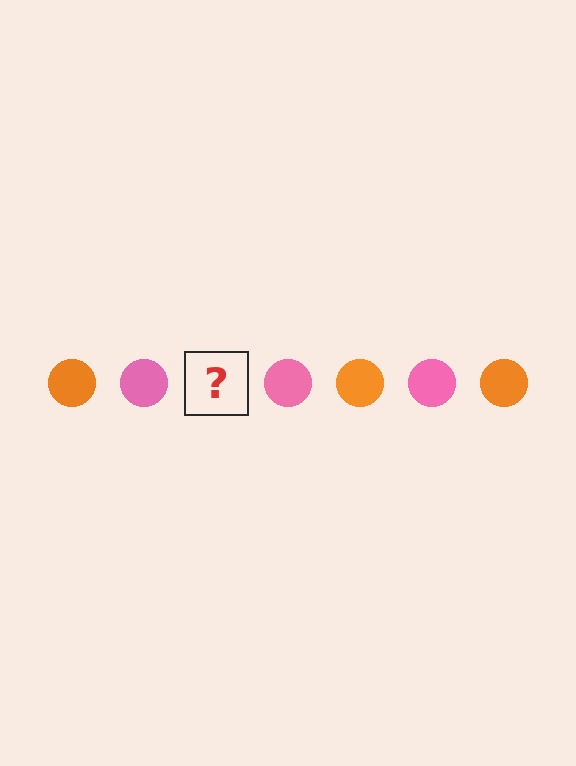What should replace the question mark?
The question mark should be replaced with an orange circle.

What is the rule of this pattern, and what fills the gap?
The rule is that the pattern cycles through orange, pink circles. The gap should be filled with an orange circle.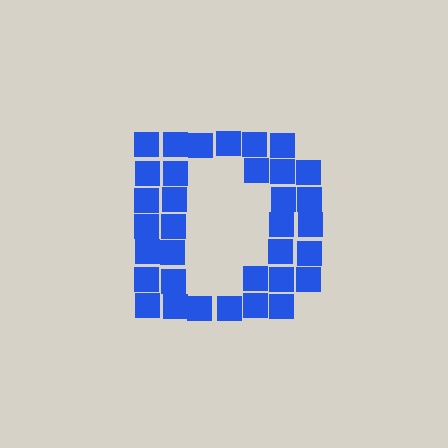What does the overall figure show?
The overall figure shows the letter D.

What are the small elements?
The small elements are squares.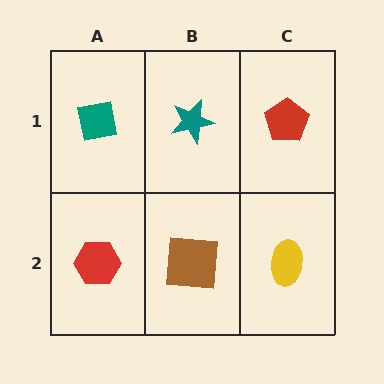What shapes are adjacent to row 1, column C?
A yellow ellipse (row 2, column C), a teal star (row 1, column B).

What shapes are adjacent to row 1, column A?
A red hexagon (row 2, column A), a teal star (row 1, column B).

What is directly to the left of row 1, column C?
A teal star.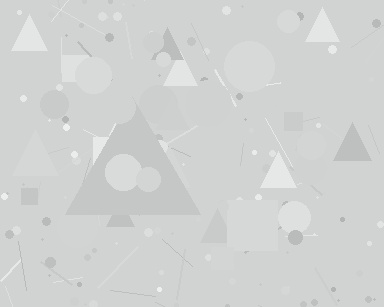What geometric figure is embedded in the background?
A triangle is embedded in the background.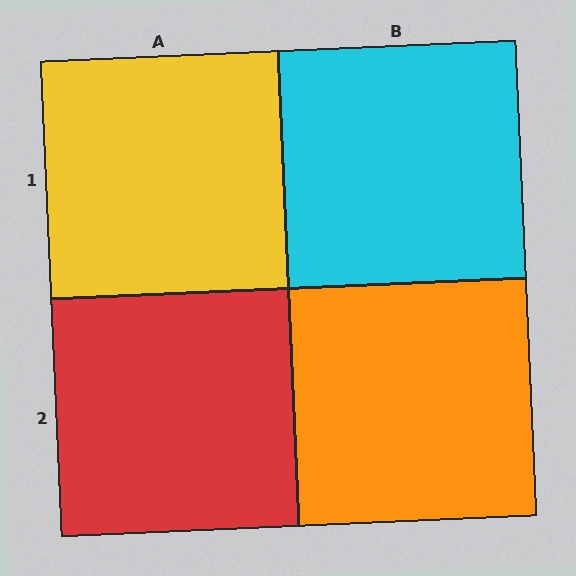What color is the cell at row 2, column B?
Orange.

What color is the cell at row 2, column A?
Red.